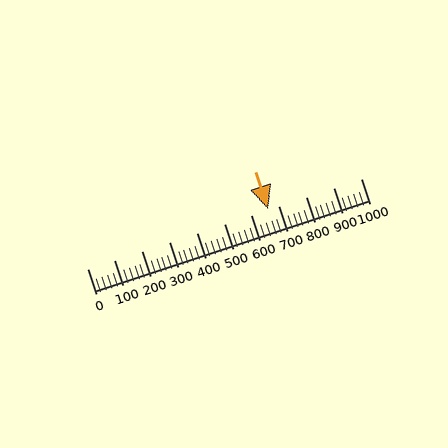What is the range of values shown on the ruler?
The ruler shows values from 0 to 1000.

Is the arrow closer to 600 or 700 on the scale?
The arrow is closer to 700.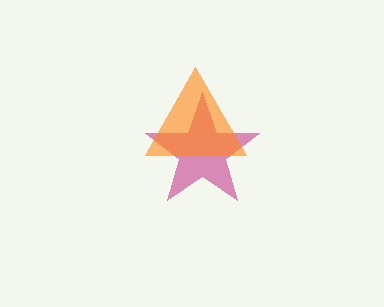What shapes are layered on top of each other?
The layered shapes are: a magenta star, an orange triangle.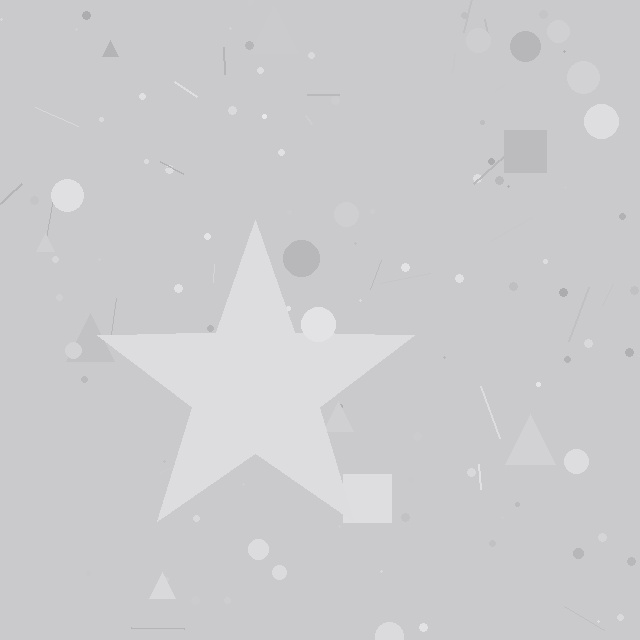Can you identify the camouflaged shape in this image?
The camouflaged shape is a star.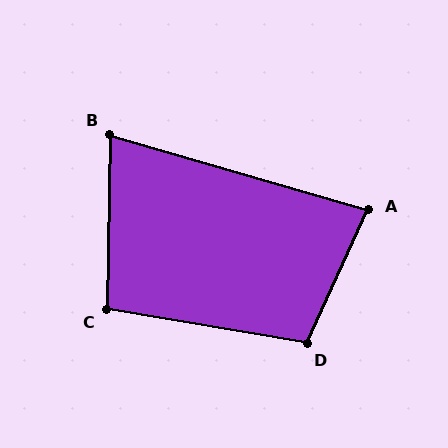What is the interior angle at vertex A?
Approximately 81 degrees (acute).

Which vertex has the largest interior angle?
D, at approximately 105 degrees.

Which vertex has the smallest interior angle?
B, at approximately 75 degrees.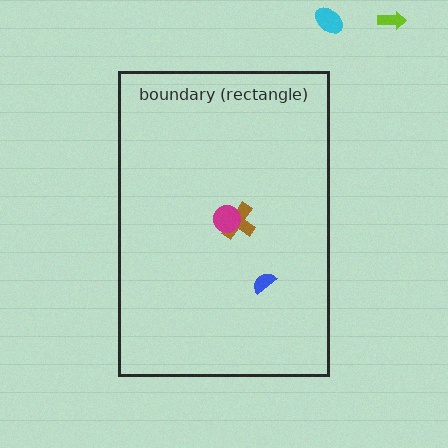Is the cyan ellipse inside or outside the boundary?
Outside.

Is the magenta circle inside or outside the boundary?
Inside.